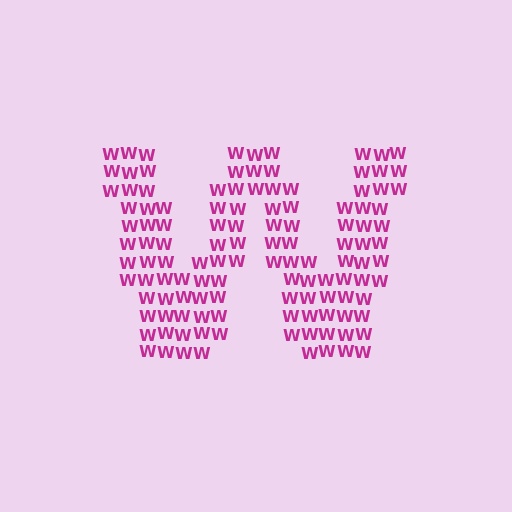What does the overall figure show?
The overall figure shows the letter W.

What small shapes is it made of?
It is made of small letter W's.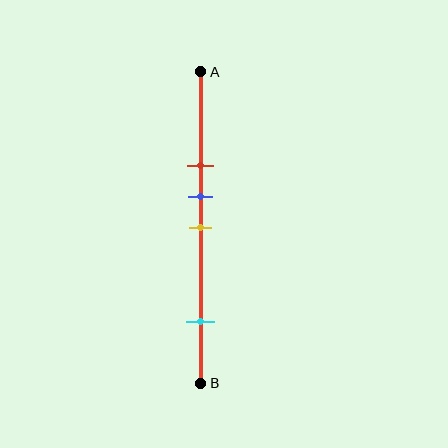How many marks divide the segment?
There are 4 marks dividing the segment.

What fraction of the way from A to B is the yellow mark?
The yellow mark is approximately 50% (0.5) of the way from A to B.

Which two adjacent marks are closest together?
The blue and yellow marks are the closest adjacent pair.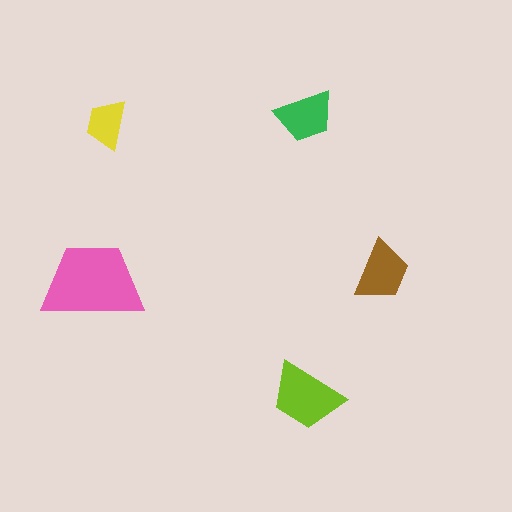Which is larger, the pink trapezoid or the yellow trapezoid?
The pink one.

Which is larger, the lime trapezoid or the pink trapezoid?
The pink one.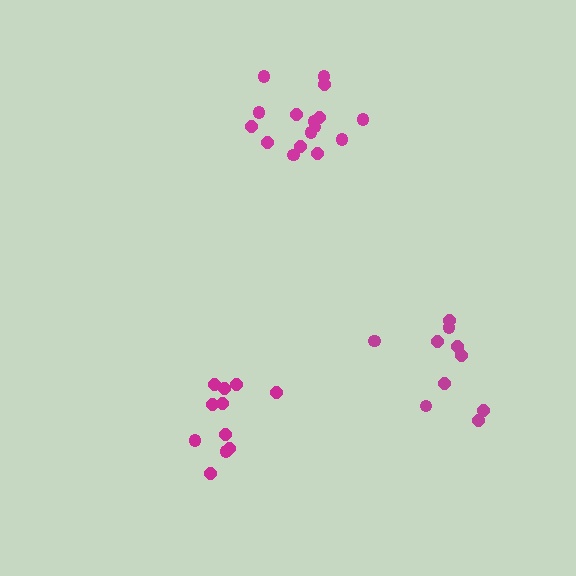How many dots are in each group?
Group 1: 12 dots, Group 2: 16 dots, Group 3: 10 dots (38 total).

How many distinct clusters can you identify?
There are 3 distinct clusters.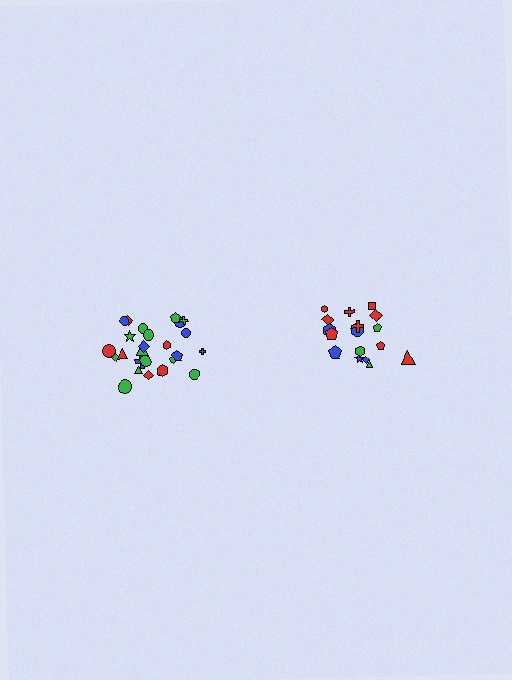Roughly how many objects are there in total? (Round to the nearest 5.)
Roughly 45 objects in total.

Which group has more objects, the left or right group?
The left group.